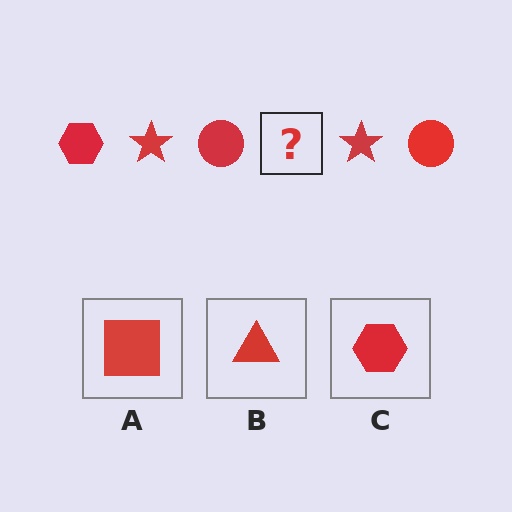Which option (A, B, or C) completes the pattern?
C.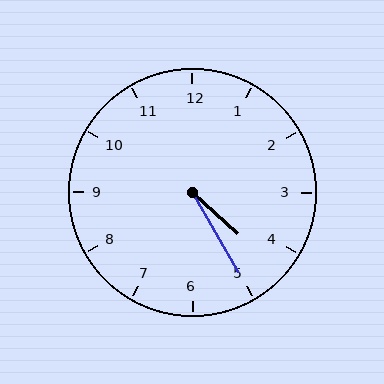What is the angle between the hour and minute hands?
Approximately 18 degrees.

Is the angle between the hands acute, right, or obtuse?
It is acute.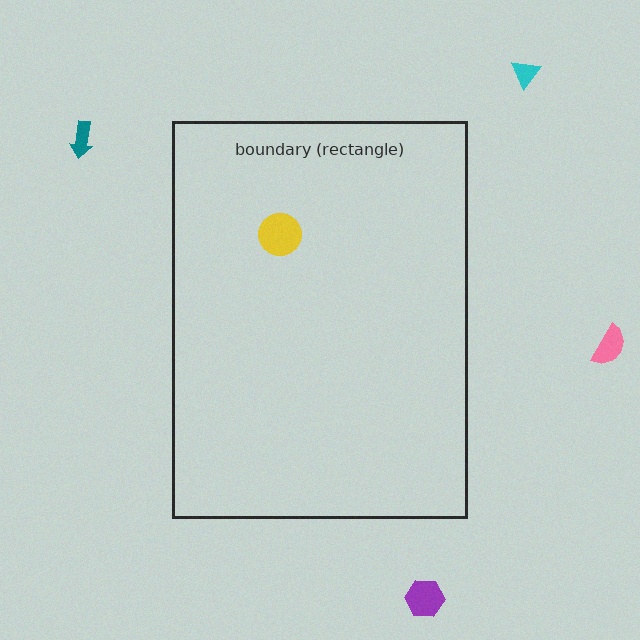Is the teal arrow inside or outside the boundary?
Outside.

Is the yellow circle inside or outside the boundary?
Inside.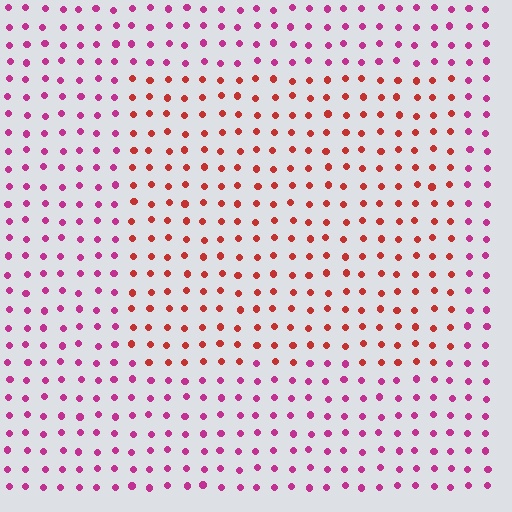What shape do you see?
I see a rectangle.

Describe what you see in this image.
The image is filled with small magenta elements in a uniform arrangement. A rectangle-shaped region is visible where the elements are tinted to a slightly different hue, forming a subtle color boundary.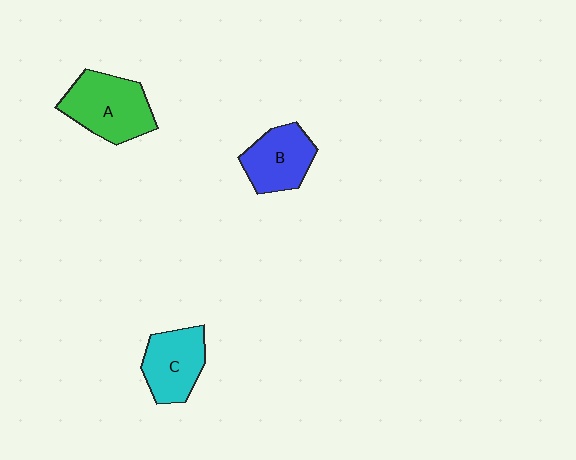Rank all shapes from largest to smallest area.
From largest to smallest: A (green), C (cyan), B (blue).